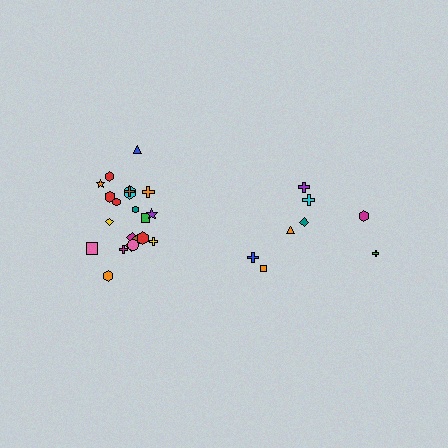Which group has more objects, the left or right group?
The left group.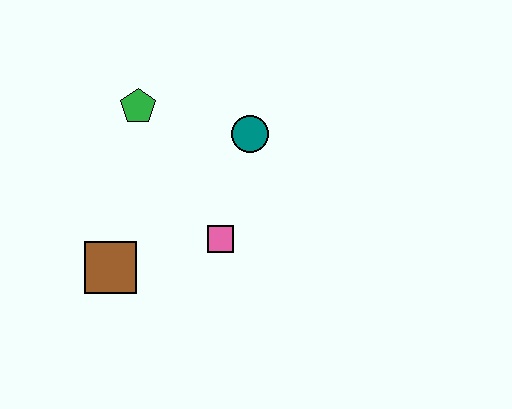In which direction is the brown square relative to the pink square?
The brown square is to the left of the pink square.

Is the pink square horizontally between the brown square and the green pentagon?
No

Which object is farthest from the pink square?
The green pentagon is farthest from the pink square.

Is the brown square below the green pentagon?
Yes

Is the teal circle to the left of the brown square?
No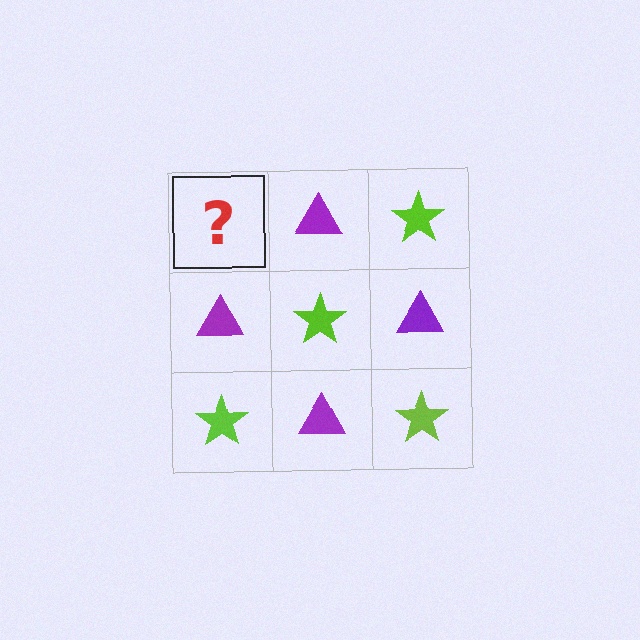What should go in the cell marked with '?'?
The missing cell should contain a lime star.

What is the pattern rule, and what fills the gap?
The rule is that it alternates lime star and purple triangle in a checkerboard pattern. The gap should be filled with a lime star.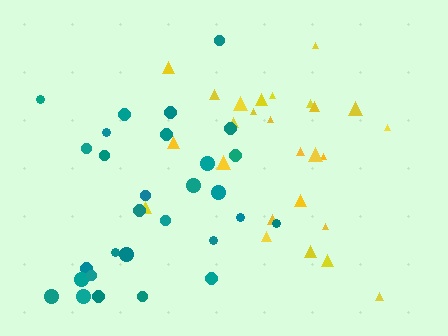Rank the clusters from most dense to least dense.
teal, yellow.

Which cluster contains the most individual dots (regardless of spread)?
Teal (29).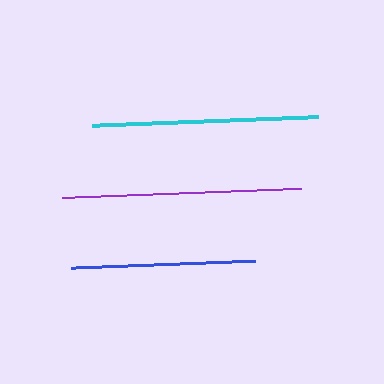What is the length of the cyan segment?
The cyan segment is approximately 226 pixels long.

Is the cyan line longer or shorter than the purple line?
The purple line is longer than the cyan line.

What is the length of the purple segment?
The purple segment is approximately 238 pixels long.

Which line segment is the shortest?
The blue line is the shortest at approximately 184 pixels.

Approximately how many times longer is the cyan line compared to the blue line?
The cyan line is approximately 1.2 times the length of the blue line.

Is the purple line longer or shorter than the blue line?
The purple line is longer than the blue line.